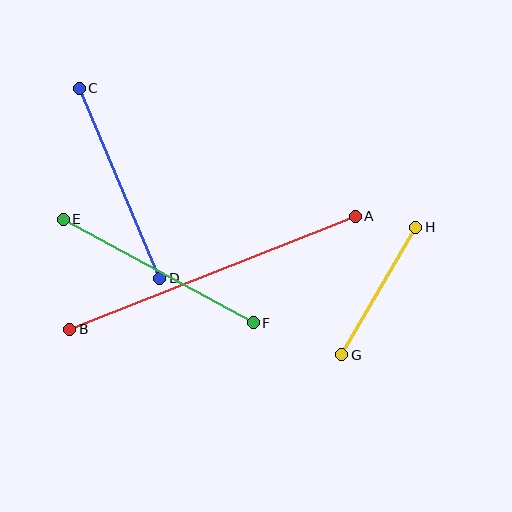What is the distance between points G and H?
The distance is approximately 148 pixels.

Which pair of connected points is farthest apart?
Points A and B are farthest apart.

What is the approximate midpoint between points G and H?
The midpoint is at approximately (379, 291) pixels.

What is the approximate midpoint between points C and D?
The midpoint is at approximately (120, 183) pixels.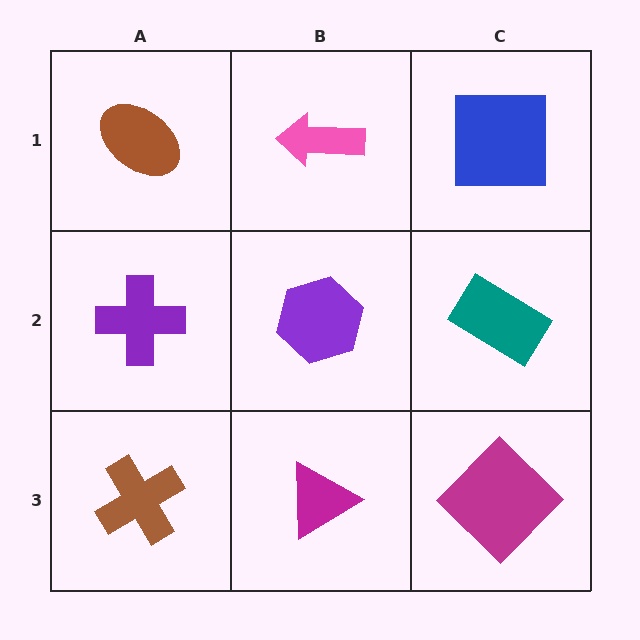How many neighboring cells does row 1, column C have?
2.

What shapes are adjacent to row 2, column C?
A blue square (row 1, column C), a magenta diamond (row 3, column C), a purple hexagon (row 2, column B).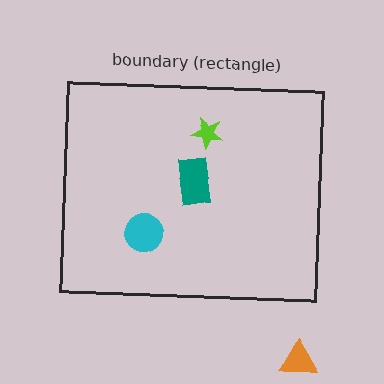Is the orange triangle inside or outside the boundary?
Outside.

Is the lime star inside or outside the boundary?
Inside.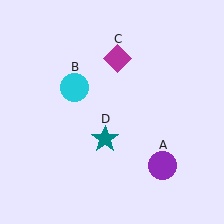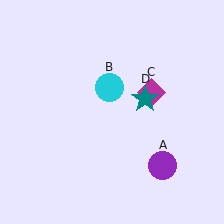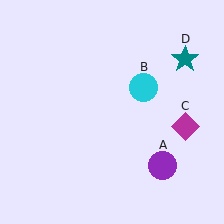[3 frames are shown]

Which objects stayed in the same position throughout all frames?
Purple circle (object A) remained stationary.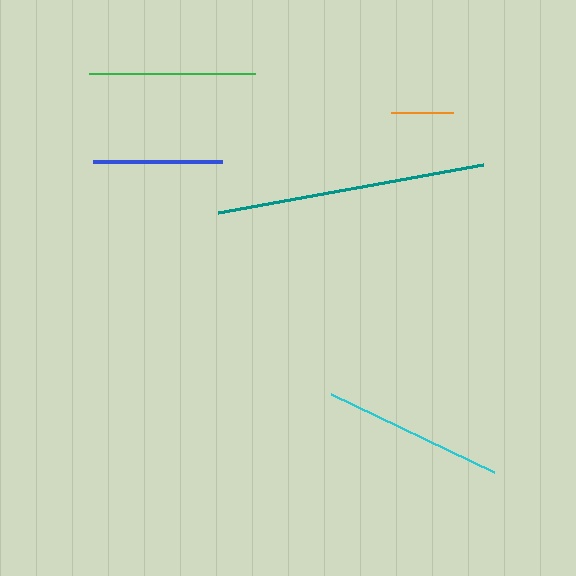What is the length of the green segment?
The green segment is approximately 167 pixels long.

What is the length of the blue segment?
The blue segment is approximately 129 pixels long.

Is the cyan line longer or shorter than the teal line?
The teal line is longer than the cyan line.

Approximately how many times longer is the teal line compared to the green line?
The teal line is approximately 1.6 times the length of the green line.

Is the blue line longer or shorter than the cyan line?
The cyan line is longer than the blue line.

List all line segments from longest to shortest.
From longest to shortest: teal, cyan, green, blue, orange.